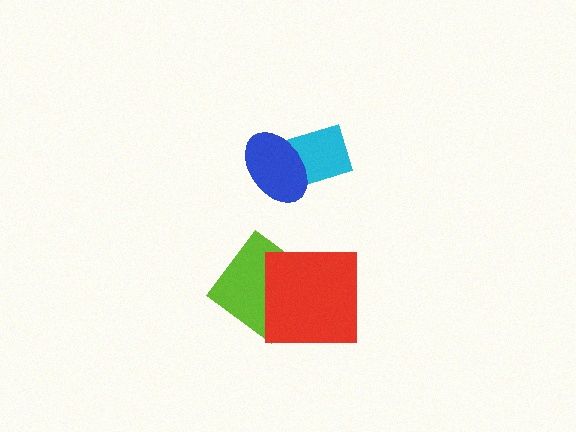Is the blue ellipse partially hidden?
No, no other shape covers it.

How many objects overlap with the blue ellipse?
1 object overlaps with the blue ellipse.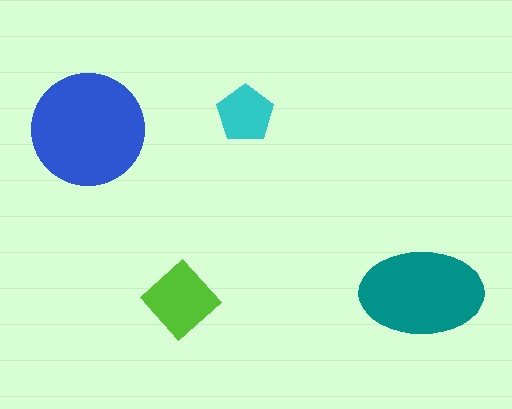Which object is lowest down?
The lime diamond is bottommost.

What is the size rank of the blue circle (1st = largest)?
1st.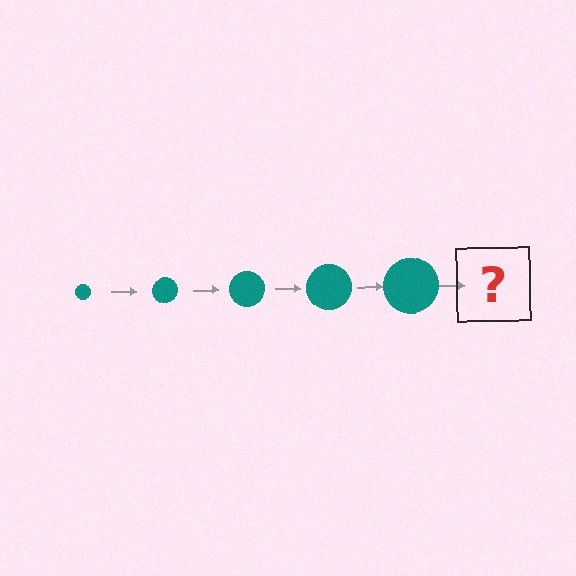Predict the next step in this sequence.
The next step is a teal circle, larger than the previous one.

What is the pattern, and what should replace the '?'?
The pattern is that the circle gets progressively larger each step. The '?' should be a teal circle, larger than the previous one.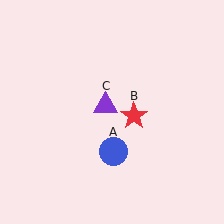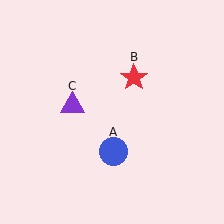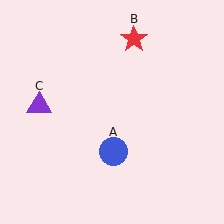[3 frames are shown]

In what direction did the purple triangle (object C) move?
The purple triangle (object C) moved left.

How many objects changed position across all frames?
2 objects changed position: red star (object B), purple triangle (object C).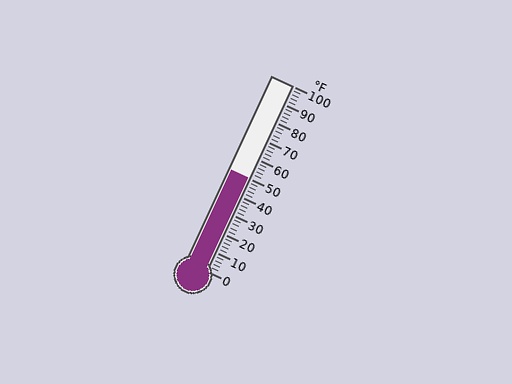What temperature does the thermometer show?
The thermometer shows approximately 50°F.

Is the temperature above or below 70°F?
The temperature is below 70°F.